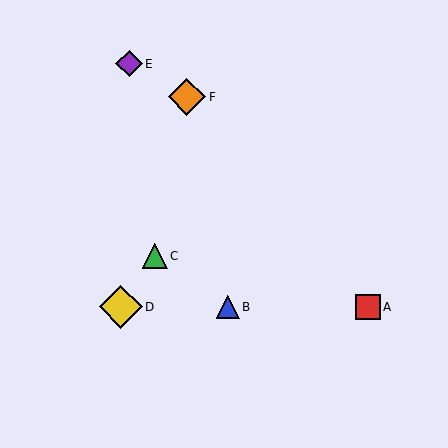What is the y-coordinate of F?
Object F is at y≈97.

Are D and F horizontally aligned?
No, D is at y≈307 and F is at y≈97.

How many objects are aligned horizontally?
3 objects (A, B, D) are aligned horizontally.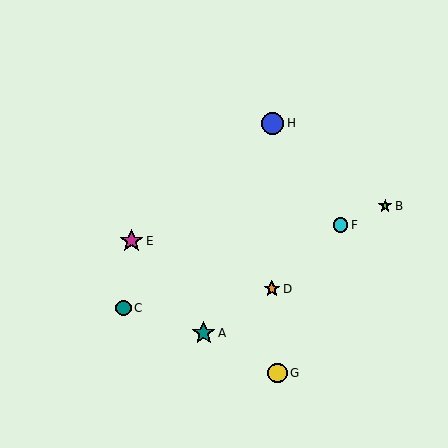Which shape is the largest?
The teal star (labeled A) is the largest.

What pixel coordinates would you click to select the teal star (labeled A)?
Click at (204, 333) to select the teal star A.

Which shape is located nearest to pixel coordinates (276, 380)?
The yellow circle (labeled G) at (277, 373) is nearest to that location.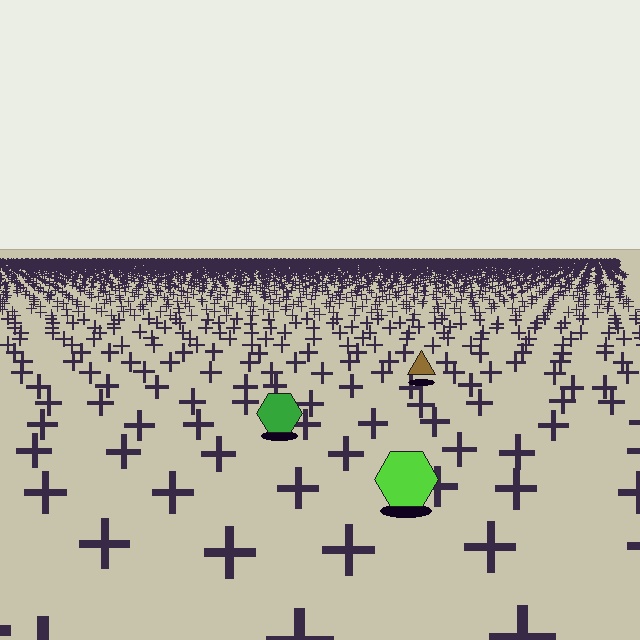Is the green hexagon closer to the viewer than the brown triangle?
Yes. The green hexagon is closer — you can tell from the texture gradient: the ground texture is coarser near it.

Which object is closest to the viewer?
The lime hexagon is closest. The texture marks near it are larger and more spread out.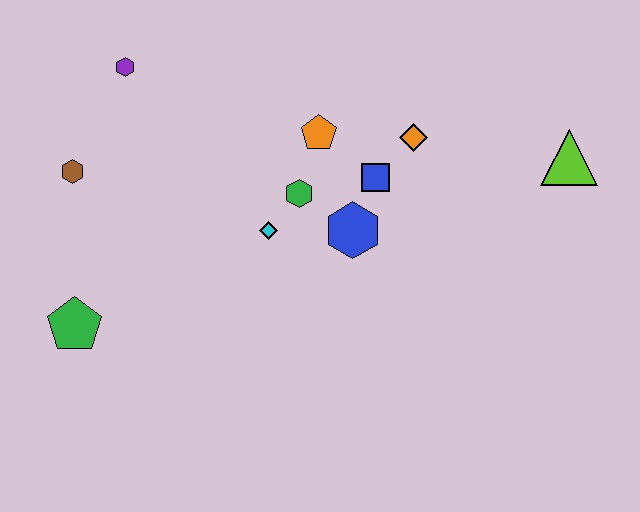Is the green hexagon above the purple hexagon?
No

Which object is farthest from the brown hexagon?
The lime triangle is farthest from the brown hexagon.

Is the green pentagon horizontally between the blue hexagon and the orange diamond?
No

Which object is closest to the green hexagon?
The cyan diamond is closest to the green hexagon.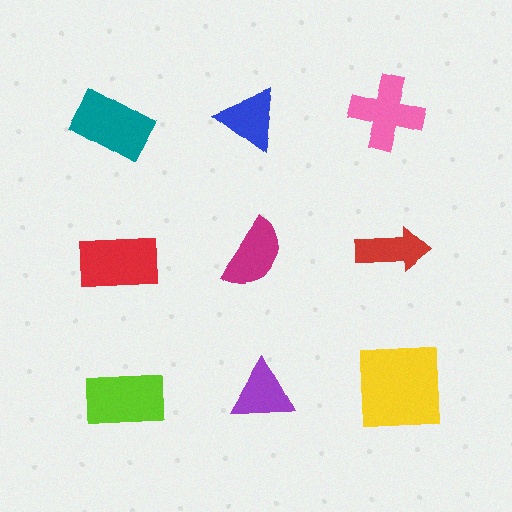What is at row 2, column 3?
A red arrow.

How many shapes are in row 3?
3 shapes.